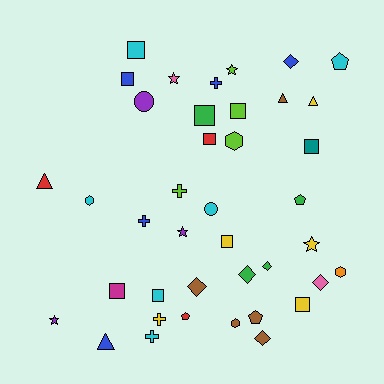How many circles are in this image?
There are 2 circles.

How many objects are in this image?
There are 40 objects.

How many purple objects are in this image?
There are 3 purple objects.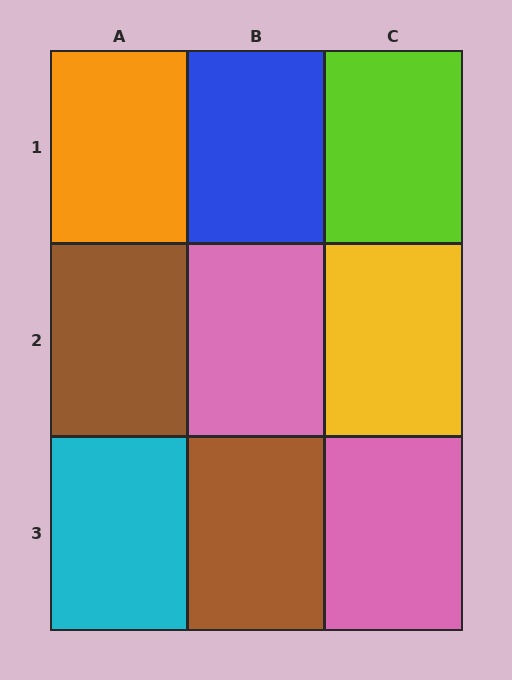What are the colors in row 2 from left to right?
Brown, pink, yellow.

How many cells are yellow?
1 cell is yellow.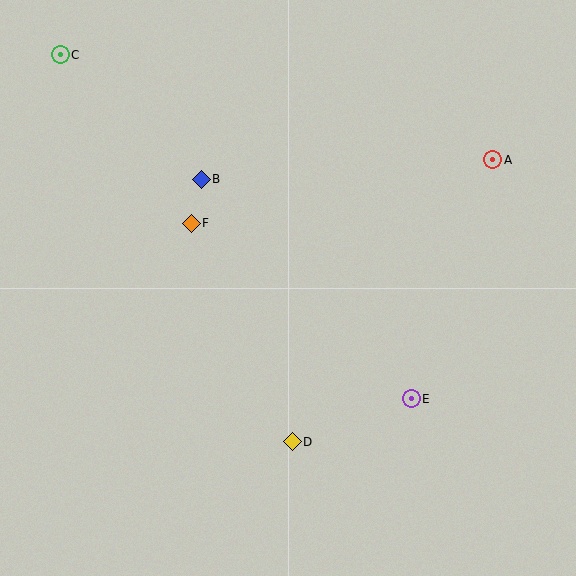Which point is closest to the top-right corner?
Point A is closest to the top-right corner.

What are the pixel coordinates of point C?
Point C is at (60, 55).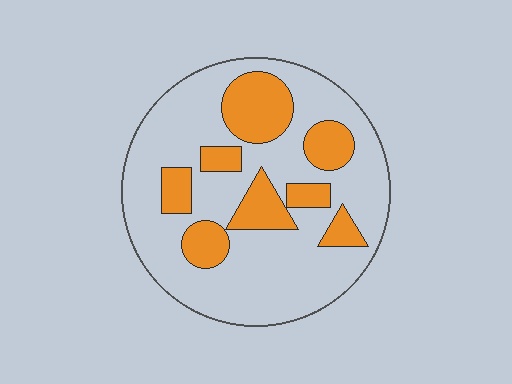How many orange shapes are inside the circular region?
8.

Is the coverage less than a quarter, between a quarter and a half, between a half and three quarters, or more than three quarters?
Between a quarter and a half.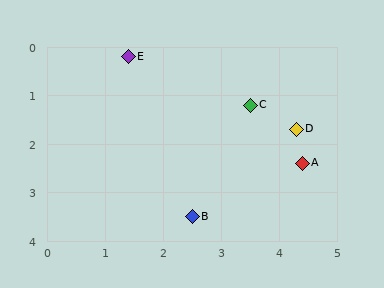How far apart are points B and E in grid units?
Points B and E are about 3.5 grid units apart.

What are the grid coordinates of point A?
Point A is at approximately (4.4, 2.4).